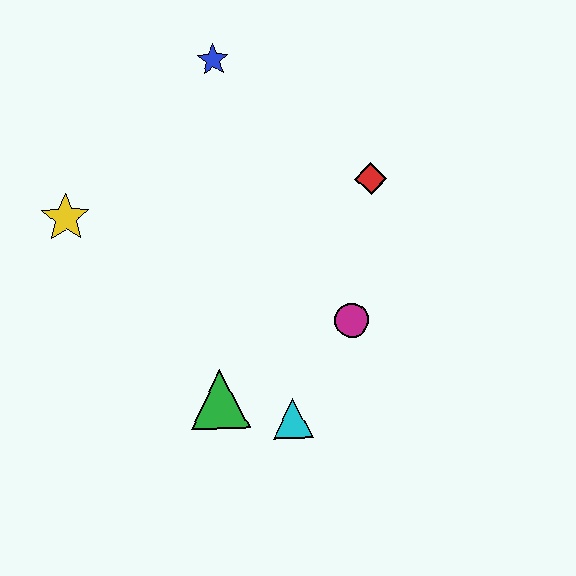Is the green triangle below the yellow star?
Yes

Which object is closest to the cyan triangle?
The green triangle is closest to the cyan triangle.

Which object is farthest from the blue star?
The cyan triangle is farthest from the blue star.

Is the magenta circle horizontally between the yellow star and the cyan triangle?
No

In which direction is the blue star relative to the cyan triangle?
The blue star is above the cyan triangle.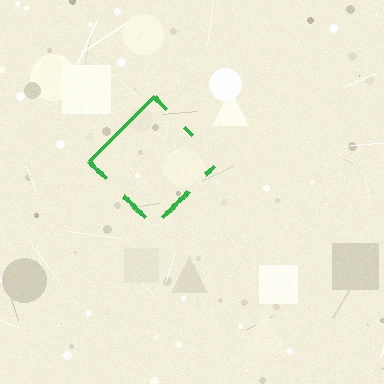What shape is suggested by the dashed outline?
The dashed outline suggests a diamond.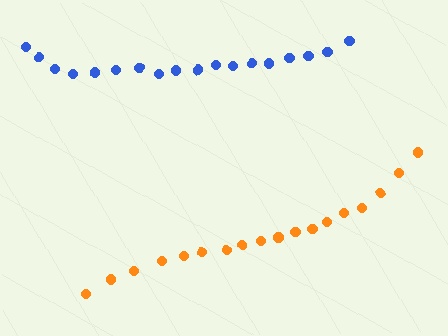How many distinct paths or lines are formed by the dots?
There are 2 distinct paths.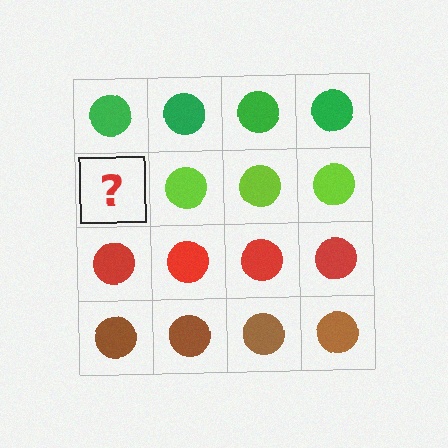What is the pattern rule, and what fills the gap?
The rule is that each row has a consistent color. The gap should be filled with a lime circle.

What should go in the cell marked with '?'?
The missing cell should contain a lime circle.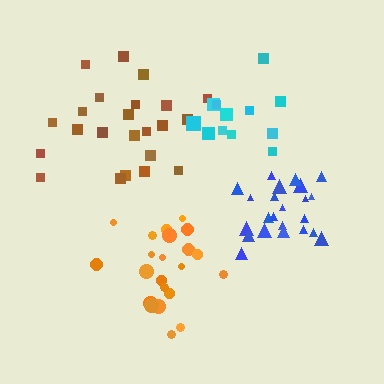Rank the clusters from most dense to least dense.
blue, orange, cyan, brown.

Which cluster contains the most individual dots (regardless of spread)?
Brown (23).